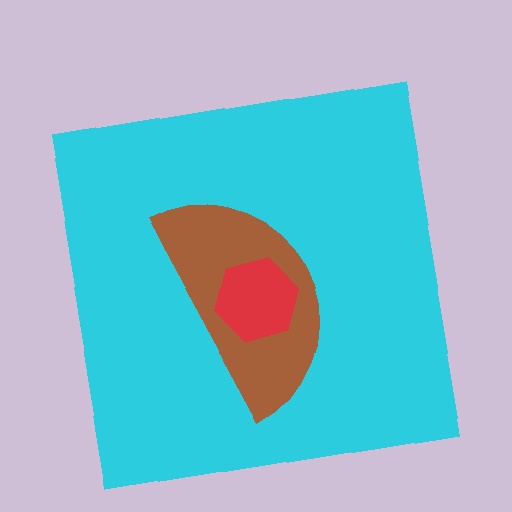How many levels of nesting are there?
3.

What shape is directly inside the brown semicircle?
The red hexagon.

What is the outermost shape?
The cyan square.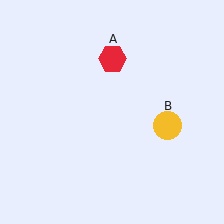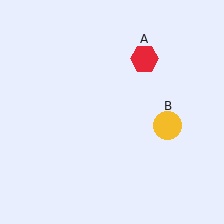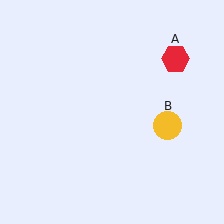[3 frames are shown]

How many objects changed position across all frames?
1 object changed position: red hexagon (object A).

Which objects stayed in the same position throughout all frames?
Yellow circle (object B) remained stationary.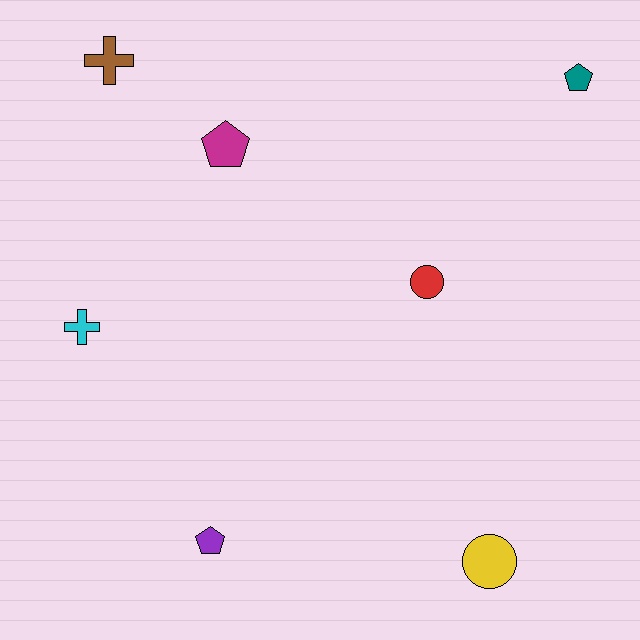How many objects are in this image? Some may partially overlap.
There are 7 objects.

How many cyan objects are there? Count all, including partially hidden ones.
There is 1 cyan object.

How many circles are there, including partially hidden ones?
There are 2 circles.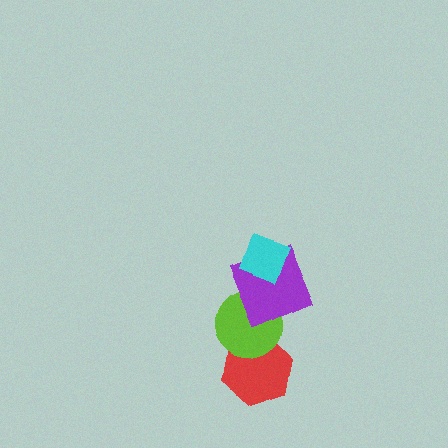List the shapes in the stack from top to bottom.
From top to bottom: the cyan diamond, the purple square, the lime circle, the red hexagon.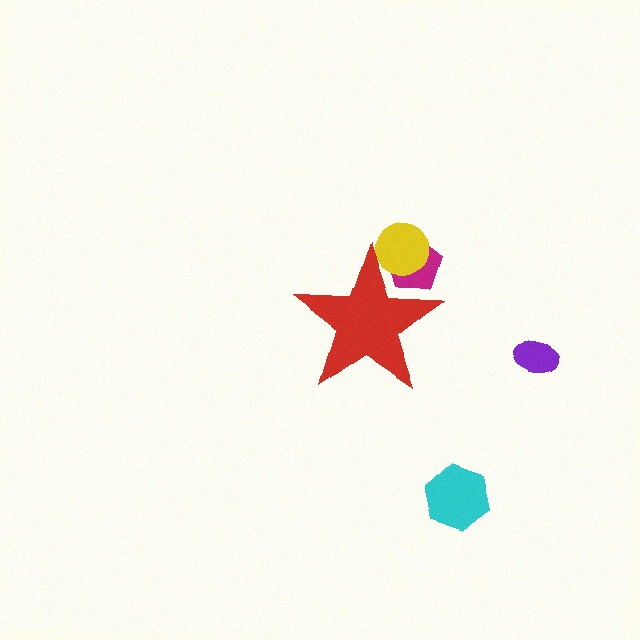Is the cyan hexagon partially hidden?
No, the cyan hexagon is fully visible.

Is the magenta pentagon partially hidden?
Yes, the magenta pentagon is partially hidden behind the red star.